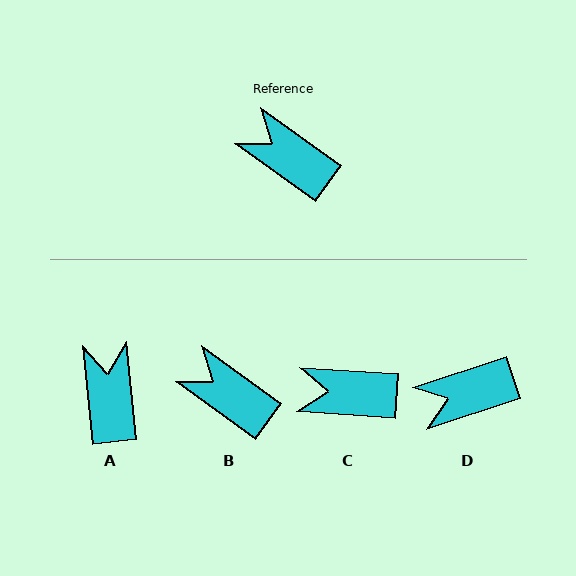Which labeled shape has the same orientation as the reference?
B.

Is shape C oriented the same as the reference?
No, it is off by about 32 degrees.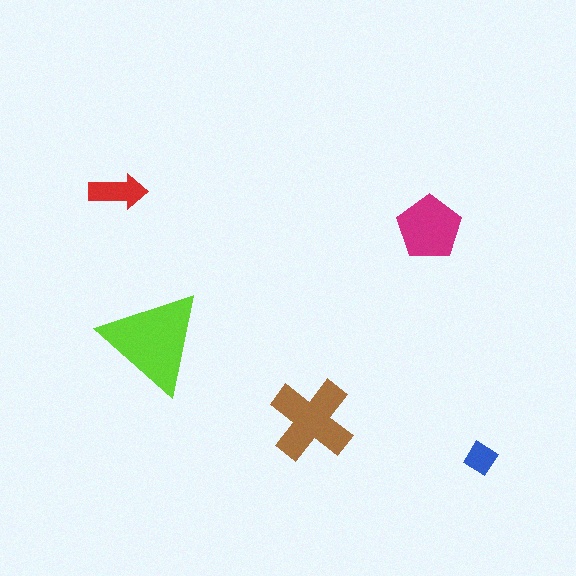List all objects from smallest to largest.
The blue diamond, the red arrow, the magenta pentagon, the brown cross, the lime triangle.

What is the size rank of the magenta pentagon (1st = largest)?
3rd.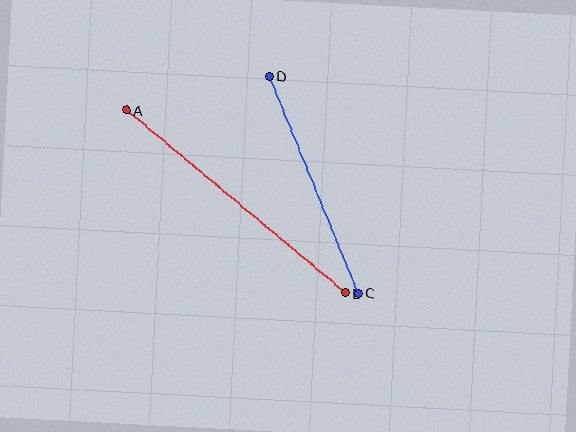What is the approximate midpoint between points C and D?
The midpoint is at approximately (314, 185) pixels.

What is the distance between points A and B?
The distance is approximately 285 pixels.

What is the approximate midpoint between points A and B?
The midpoint is at approximately (236, 201) pixels.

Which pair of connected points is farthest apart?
Points A and B are farthest apart.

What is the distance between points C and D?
The distance is approximately 235 pixels.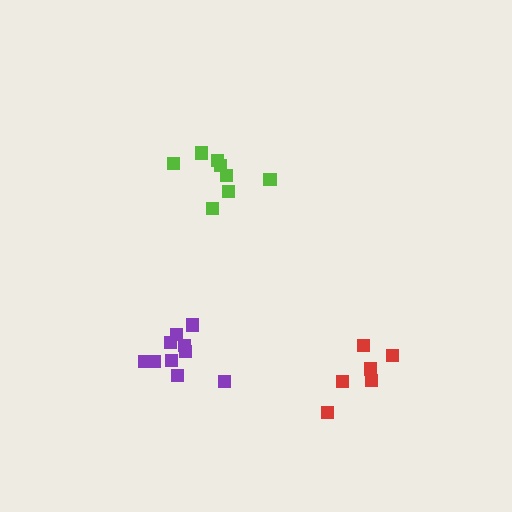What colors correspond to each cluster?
The clusters are colored: lime, red, purple.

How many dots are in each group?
Group 1: 8 dots, Group 2: 6 dots, Group 3: 10 dots (24 total).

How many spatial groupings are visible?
There are 3 spatial groupings.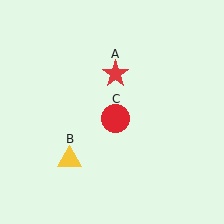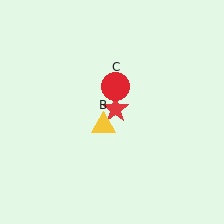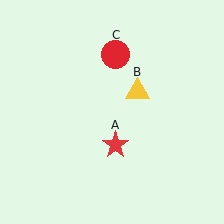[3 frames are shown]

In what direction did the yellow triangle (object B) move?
The yellow triangle (object B) moved up and to the right.